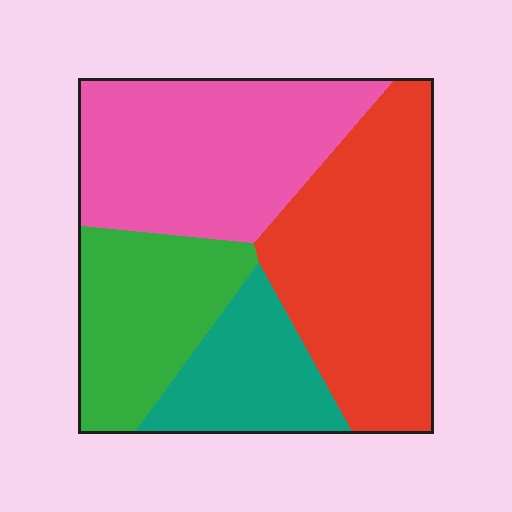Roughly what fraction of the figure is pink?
Pink takes up about one third (1/3) of the figure.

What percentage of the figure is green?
Green covers roughly 20% of the figure.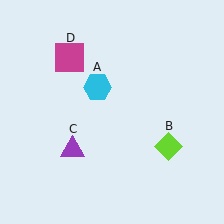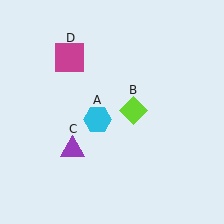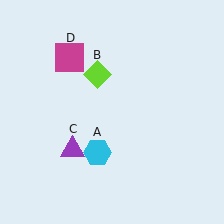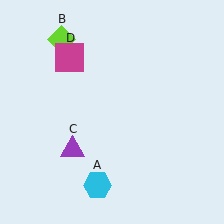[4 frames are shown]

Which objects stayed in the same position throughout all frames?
Purple triangle (object C) and magenta square (object D) remained stationary.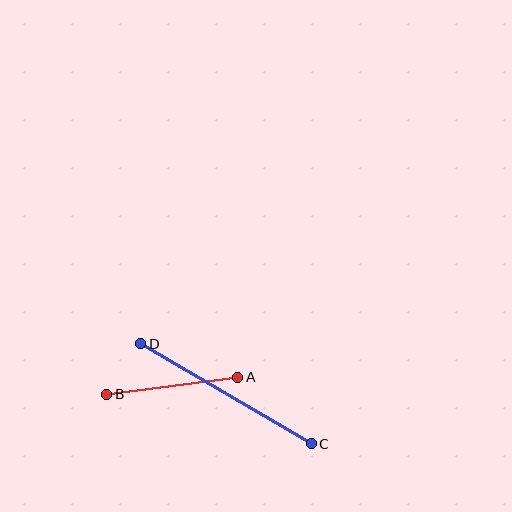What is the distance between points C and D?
The distance is approximately 198 pixels.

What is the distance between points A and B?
The distance is approximately 132 pixels.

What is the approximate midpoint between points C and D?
The midpoint is at approximately (226, 394) pixels.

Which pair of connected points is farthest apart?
Points C and D are farthest apart.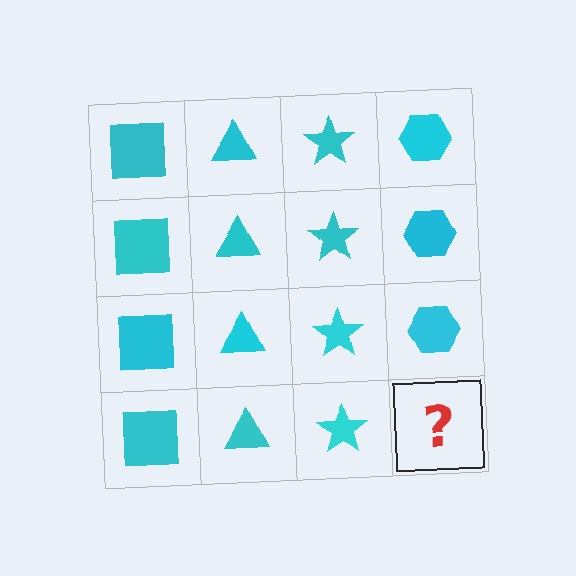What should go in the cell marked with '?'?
The missing cell should contain a cyan hexagon.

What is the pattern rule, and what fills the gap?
The rule is that each column has a consistent shape. The gap should be filled with a cyan hexagon.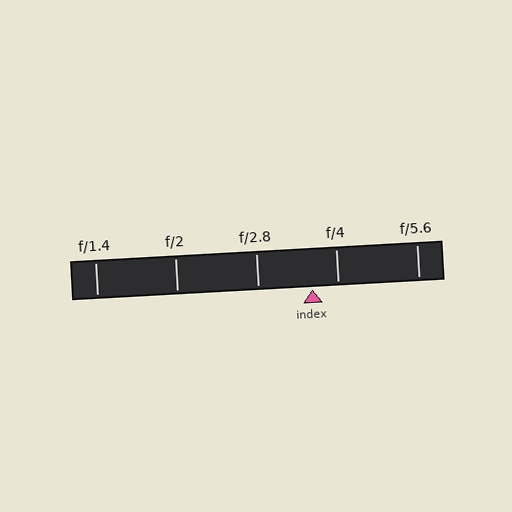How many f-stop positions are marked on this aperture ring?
There are 5 f-stop positions marked.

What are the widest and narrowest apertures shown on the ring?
The widest aperture shown is f/1.4 and the narrowest is f/5.6.